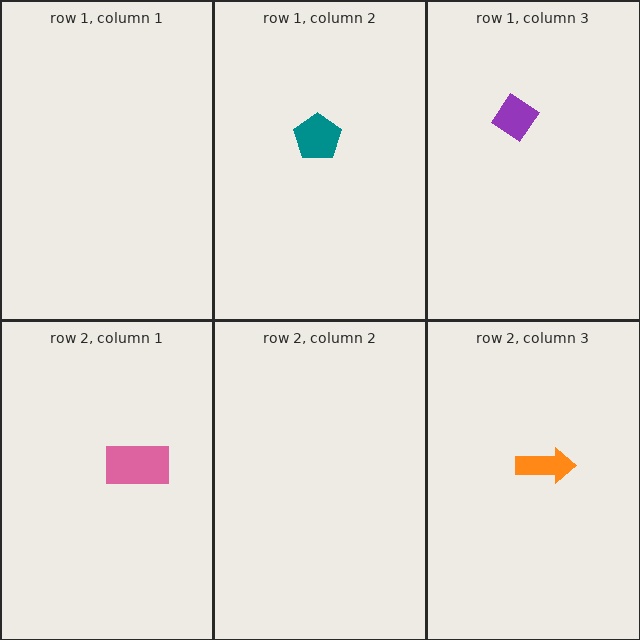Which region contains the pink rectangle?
The row 2, column 1 region.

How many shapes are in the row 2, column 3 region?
1.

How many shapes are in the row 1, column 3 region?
1.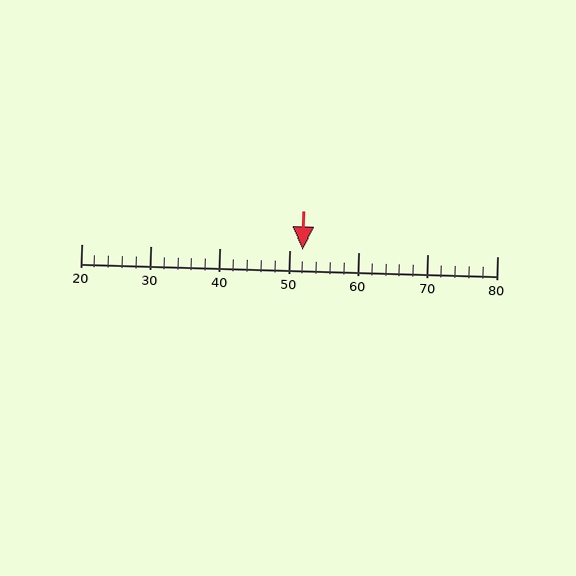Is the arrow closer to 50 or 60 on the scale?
The arrow is closer to 50.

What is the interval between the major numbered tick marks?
The major tick marks are spaced 10 units apart.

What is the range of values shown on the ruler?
The ruler shows values from 20 to 80.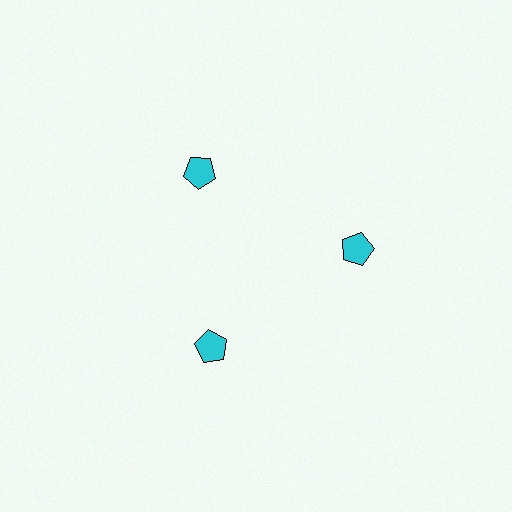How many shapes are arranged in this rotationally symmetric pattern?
There are 3 shapes, arranged in 3 groups of 1.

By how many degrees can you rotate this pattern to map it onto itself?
The pattern maps onto itself every 120 degrees of rotation.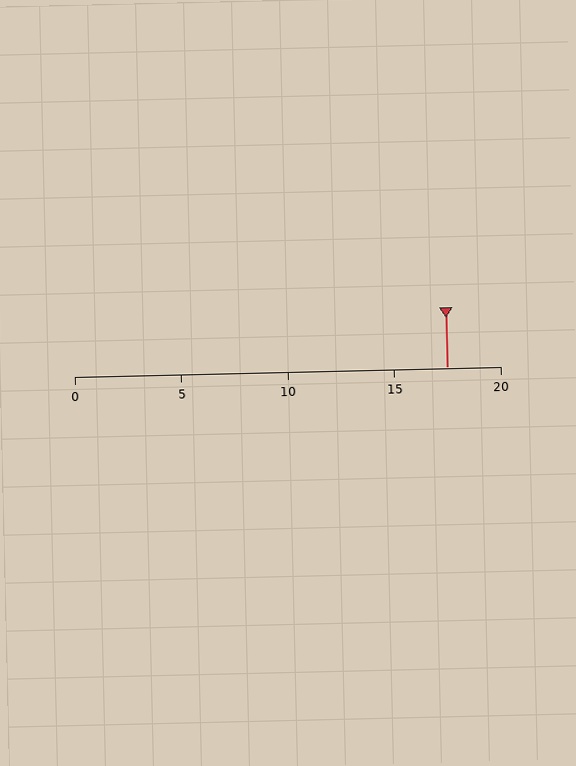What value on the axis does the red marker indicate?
The marker indicates approximately 17.5.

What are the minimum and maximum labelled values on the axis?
The axis runs from 0 to 20.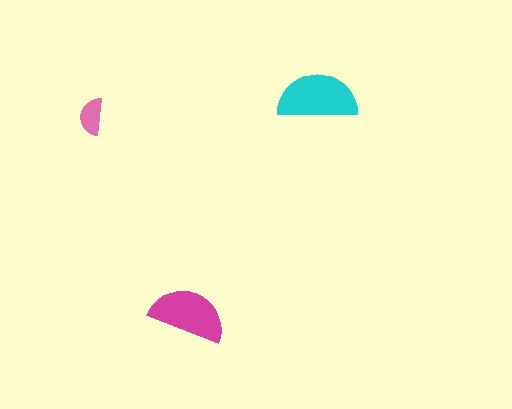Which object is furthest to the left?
The pink semicircle is leftmost.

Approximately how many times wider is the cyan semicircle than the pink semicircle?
About 2 times wider.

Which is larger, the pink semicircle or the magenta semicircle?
The magenta one.